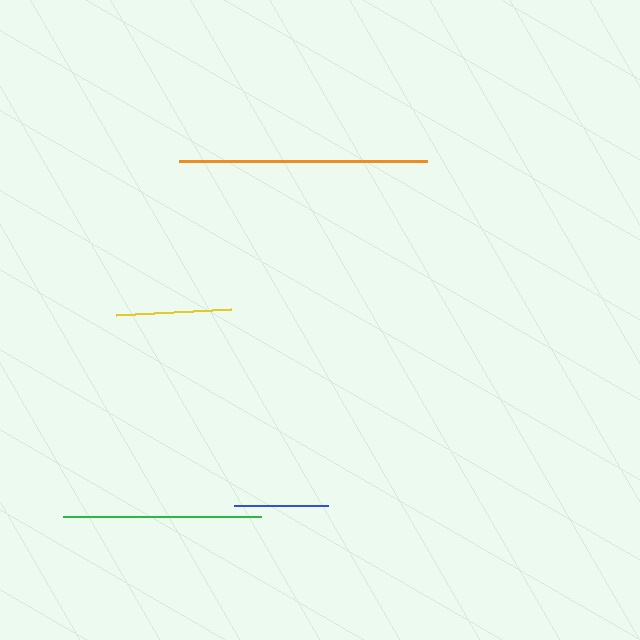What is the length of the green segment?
The green segment is approximately 198 pixels long.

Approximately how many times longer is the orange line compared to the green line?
The orange line is approximately 1.2 times the length of the green line.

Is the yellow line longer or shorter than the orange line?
The orange line is longer than the yellow line.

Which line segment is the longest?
The orange line is the longest at approximately 247 pixels.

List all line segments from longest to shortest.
From longest to shortest: orange, green, yellow, blue.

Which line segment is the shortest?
The blue line is the shortest at approximately 94 pixels.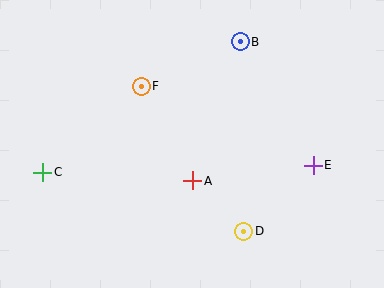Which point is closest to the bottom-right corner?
Point E is closest to the bottom-right corner.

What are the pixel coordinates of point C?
Point C is at (43, 172).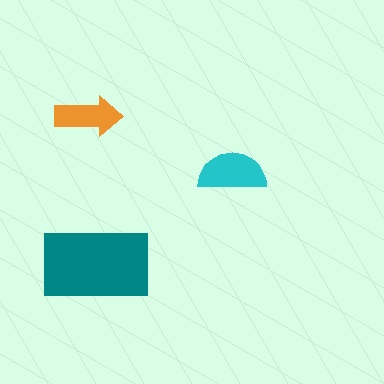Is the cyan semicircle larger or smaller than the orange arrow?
Larger.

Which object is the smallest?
The orange arrow.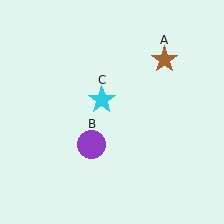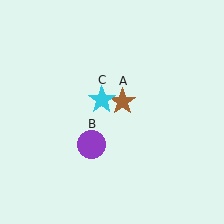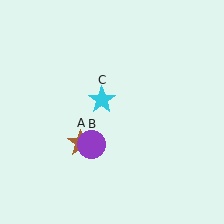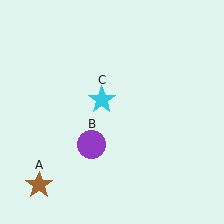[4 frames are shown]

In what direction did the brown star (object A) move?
The brown star (object A) moved down and to the left.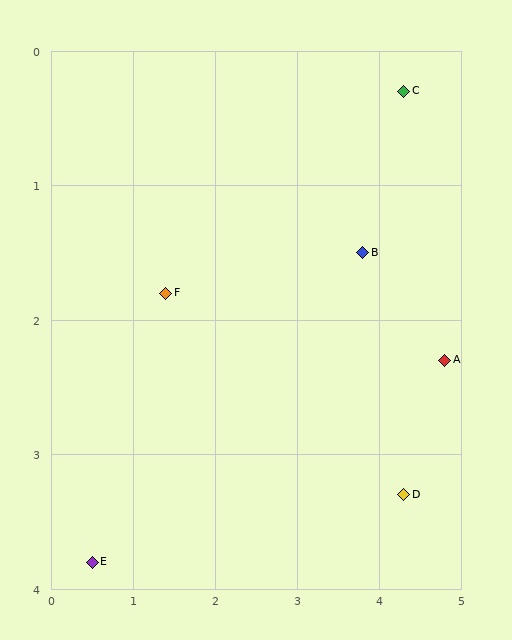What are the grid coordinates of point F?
Point F is at approximately (1.4, 1.8).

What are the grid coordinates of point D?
Point D is at approximately (4.3, 3.3).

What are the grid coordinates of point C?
Point C is at approximately (4.3, 0.3).